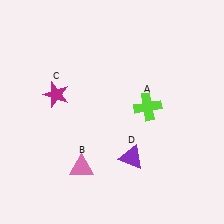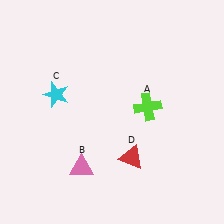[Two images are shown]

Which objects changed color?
C changed from magenta to cyan. D changed from purple to red.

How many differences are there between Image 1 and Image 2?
There are 2 differences between the two images.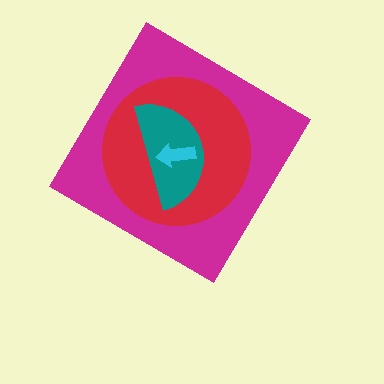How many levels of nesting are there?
4.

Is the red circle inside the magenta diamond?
Yes.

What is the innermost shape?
The cyan arrow.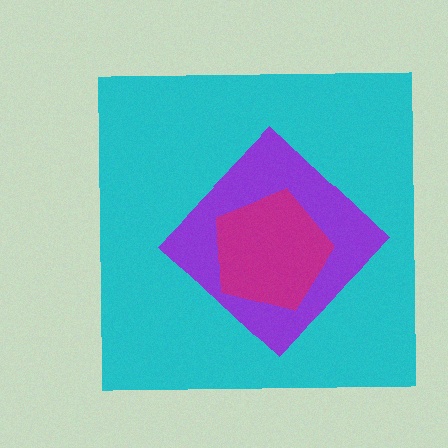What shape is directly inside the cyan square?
The purple diamond.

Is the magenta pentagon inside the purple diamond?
Yes.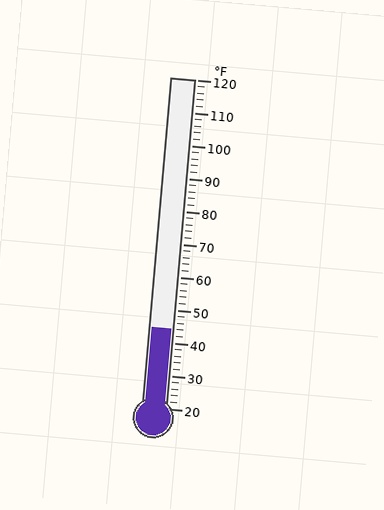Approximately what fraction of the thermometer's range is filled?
The thermometer is filled to approximately 25% of its range.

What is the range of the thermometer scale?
The thermometer scale ranges from 20°F to 120°F.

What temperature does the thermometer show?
The thermometer shows approximately 44°F.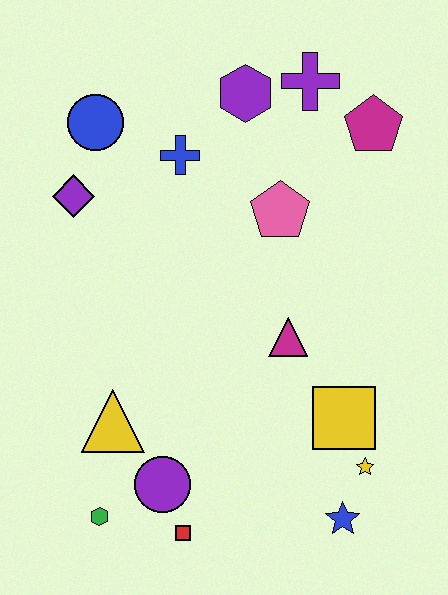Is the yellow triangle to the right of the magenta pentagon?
No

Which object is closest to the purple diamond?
The blue circle is closest to the purple diamond.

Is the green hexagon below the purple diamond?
Yes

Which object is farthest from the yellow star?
The blue circle is farthest from the yellow star.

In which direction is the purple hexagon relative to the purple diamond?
The purple hexagon is to the right of the purple diamond.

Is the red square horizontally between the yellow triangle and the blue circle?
No